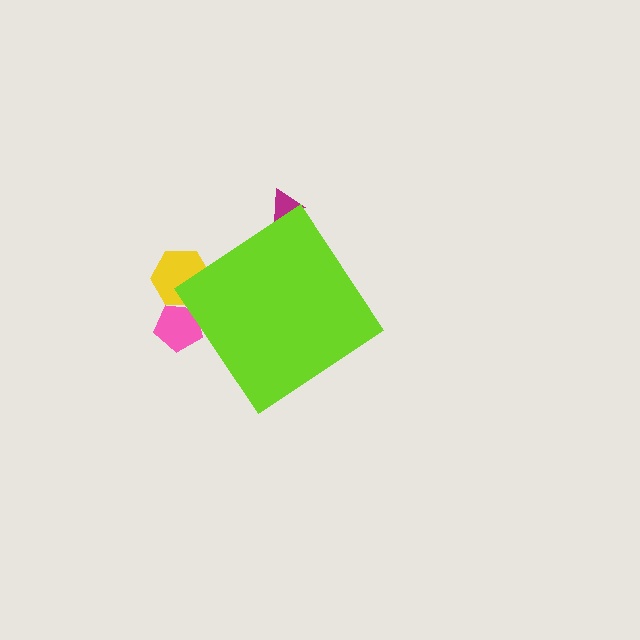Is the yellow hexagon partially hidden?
Yes, the yellow hexagon is partially hidden behind the lime diamond.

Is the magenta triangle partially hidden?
Yes, the magenta triangle is partially hidden behind the lime diamond.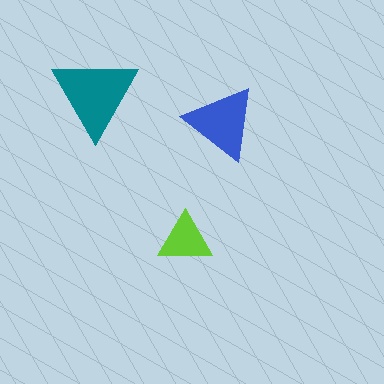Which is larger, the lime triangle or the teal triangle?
The teal one.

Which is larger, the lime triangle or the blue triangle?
The blue one.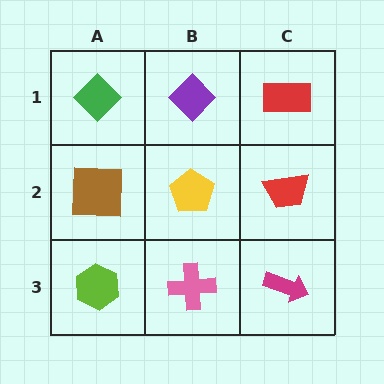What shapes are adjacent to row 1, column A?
A brown square (row 2, column A), a purple diamond (row 1, column B).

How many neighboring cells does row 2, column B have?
4.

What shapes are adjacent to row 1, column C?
A red trapezoid (row 2, column C), a purple diamond (row 1, column B).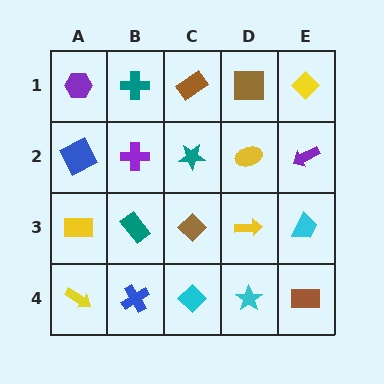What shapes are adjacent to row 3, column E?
A purple arrow (row 2, column E), a brown rectangle (row 4, column E), a yellow arrow (row 3, column D).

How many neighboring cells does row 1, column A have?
2.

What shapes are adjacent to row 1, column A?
A blue square (row 2, column A), a teal cross (row 1, column B).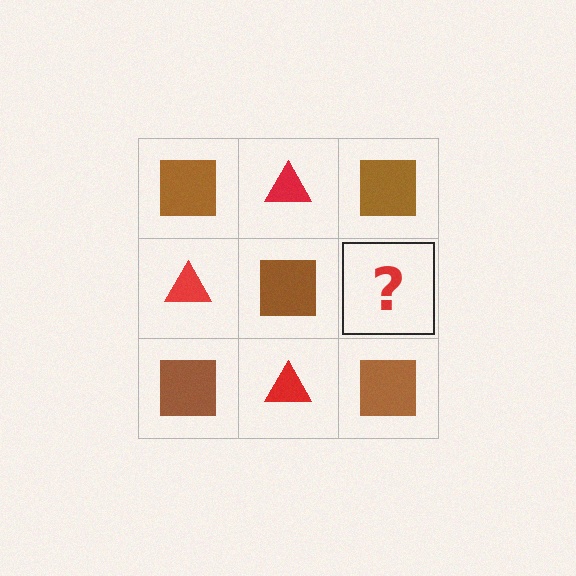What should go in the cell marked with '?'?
The missing cell should contain a red triangle.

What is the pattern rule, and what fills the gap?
The rule is that it alternates brown square and red triangle in a checkerboard pattern. The gap should be filled with a red triangle.